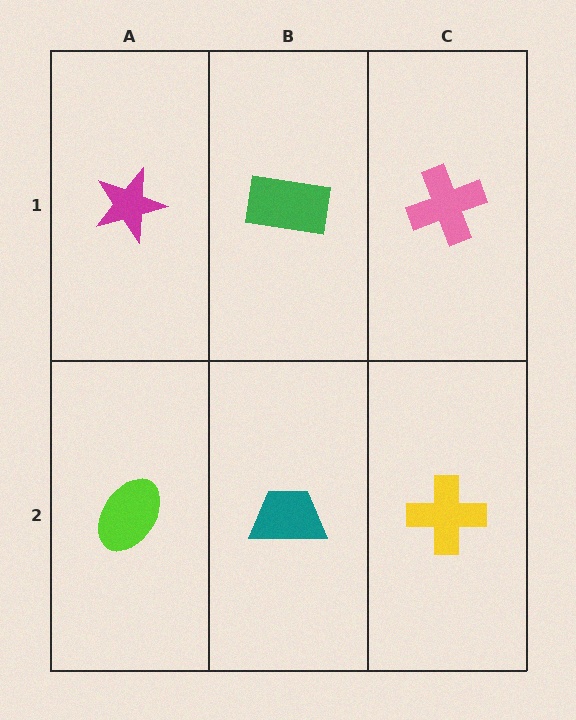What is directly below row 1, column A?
A lime ellipse.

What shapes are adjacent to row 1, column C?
A yellow cross (row 2, column C), a green rectangle (row 1, column B).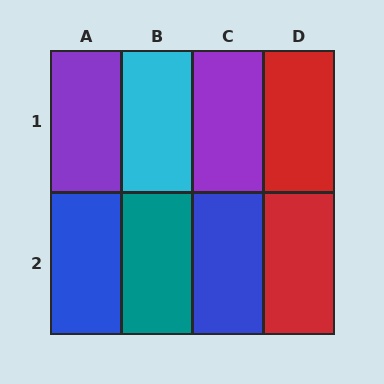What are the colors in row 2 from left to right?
Blue, teal, blue, red.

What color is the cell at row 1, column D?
Red.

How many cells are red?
2 cells are red.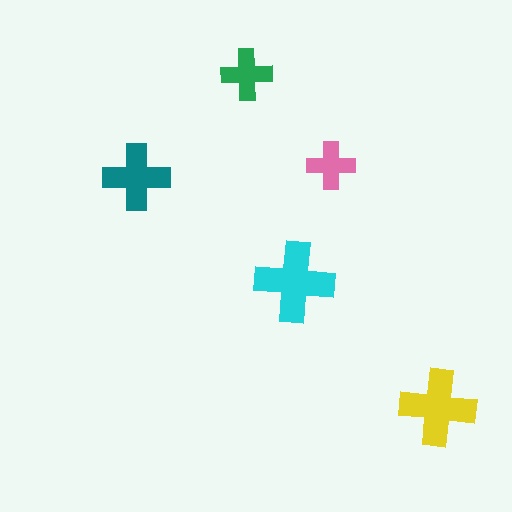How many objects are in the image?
There are 5 objects in the image.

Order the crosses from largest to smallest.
the cyan one, the yellow one, the teal one, the green one, the pink one.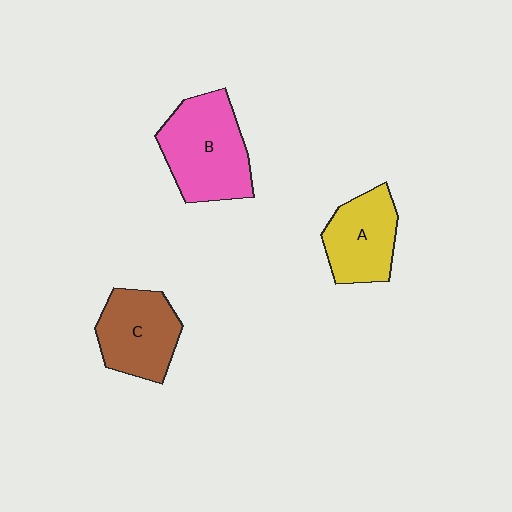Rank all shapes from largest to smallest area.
From largest to smallest: B (pink), C (brown), A (yellow).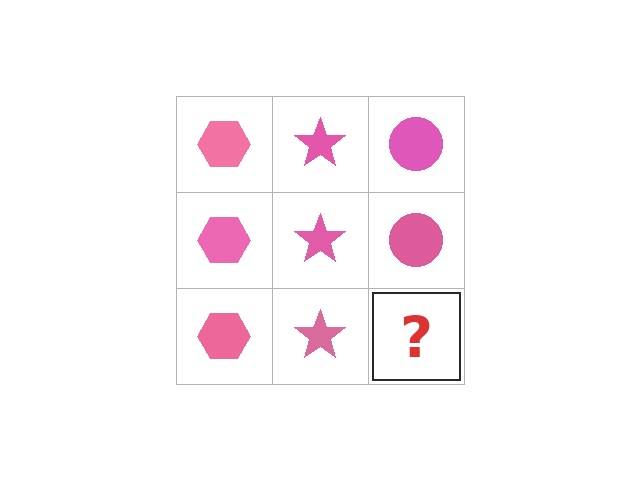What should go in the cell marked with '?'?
The missing cell should contain a pink circle.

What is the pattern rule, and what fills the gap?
The rule is that each column has a consistent shape. The gap should be filled with a pink circle.